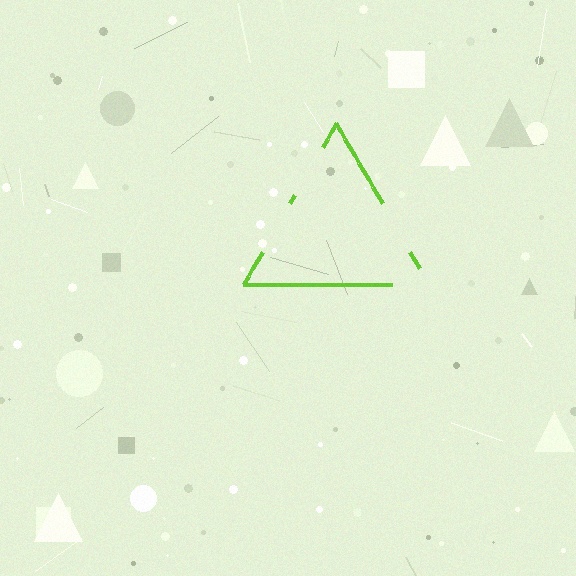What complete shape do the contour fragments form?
The contour fragments form a triangle.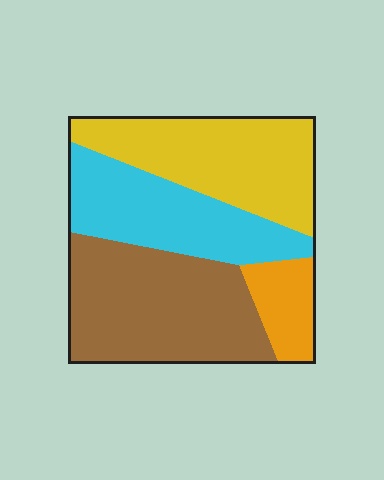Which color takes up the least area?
Orange, at roughly 10%.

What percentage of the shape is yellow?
Yellow takes up about one third (1/3) of the shape.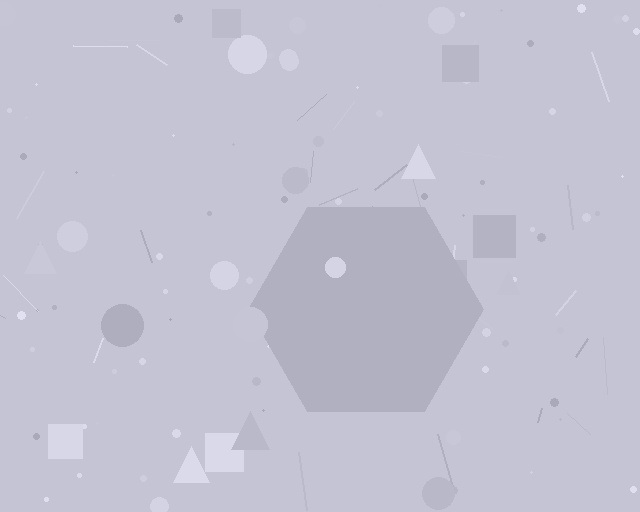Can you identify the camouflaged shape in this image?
The camouflaged shape is a hexagon.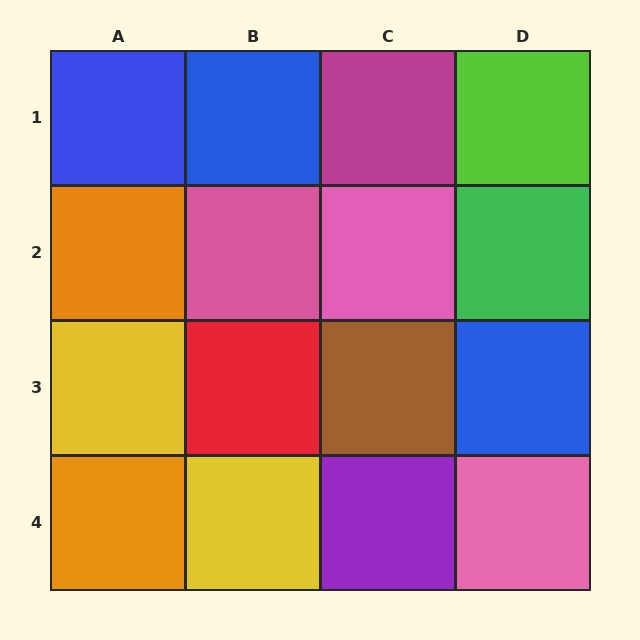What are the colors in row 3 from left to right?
Yellow, red, brown, blue.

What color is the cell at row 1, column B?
Blue.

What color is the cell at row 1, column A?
Blue.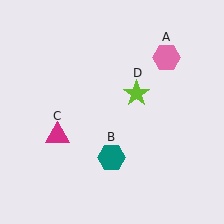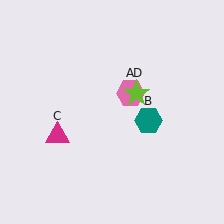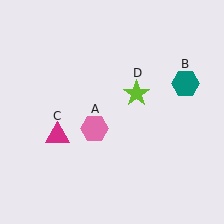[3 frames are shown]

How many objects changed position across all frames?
2 objects changed position: pink hexagon (object A), teal hexagon (object B).